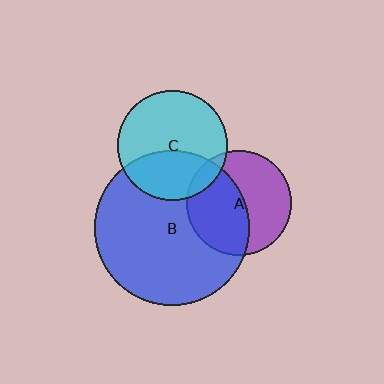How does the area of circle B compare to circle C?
Approximately 2.0 times.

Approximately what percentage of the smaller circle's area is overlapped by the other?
Approximately 35%.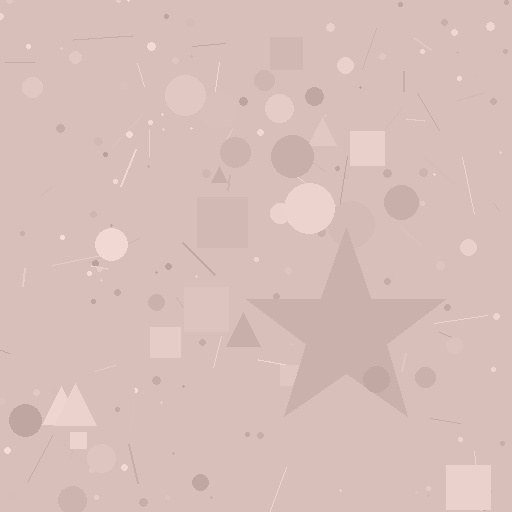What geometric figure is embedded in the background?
A star is embedded in the background.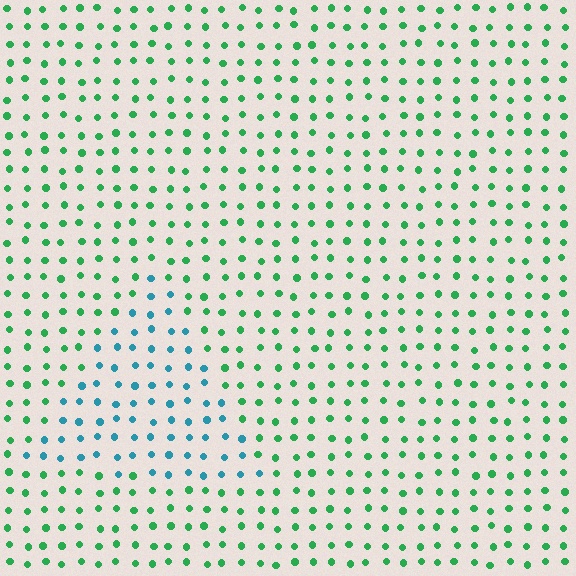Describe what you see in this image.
The image is filled with small green elements in a uniform arrangement. A triangle-shaped region is visible where the elements are tinted to a slightly different hue, forming a subtle color boundary.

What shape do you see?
I see a triangle.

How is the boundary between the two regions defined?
The boundary is defined purely by a slight shift in hue (about 51 degrees). Spacing, size, and orientation are identical on both sides.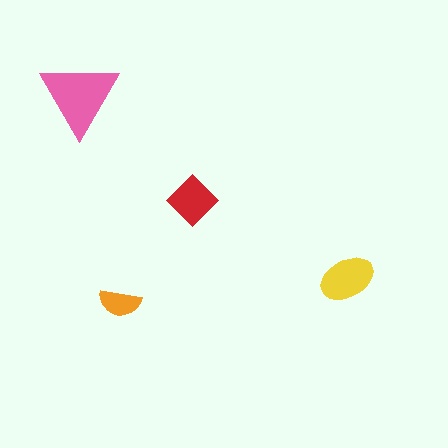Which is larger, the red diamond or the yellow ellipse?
The yellow ellipse.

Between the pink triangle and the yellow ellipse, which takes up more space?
The pink triangle.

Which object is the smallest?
The orange semicircle.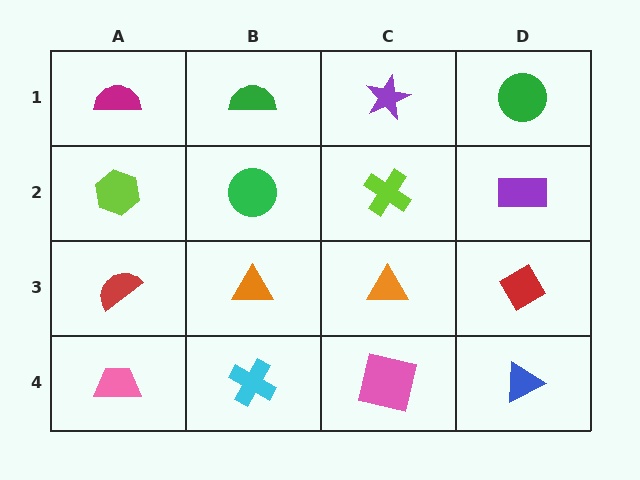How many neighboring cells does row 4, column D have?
2.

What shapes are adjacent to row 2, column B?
A green semicircle (row 1, column B), an orange triangle (row 3, column B), a lime hexagon (row 2, column A), a lime cross (row 2, column C).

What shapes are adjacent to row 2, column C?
A purple star (row 1, column C), an orange triangle (row 3, column C), a green circle (row 2, column B), a purple rectangle (row 2, column D).